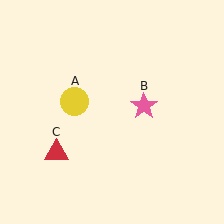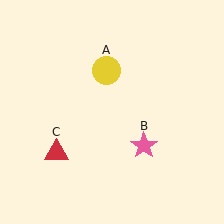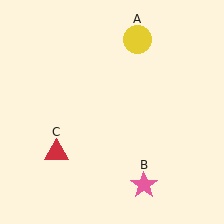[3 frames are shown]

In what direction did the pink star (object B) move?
The pink star (object B) moved down.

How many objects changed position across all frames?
2 objects changed position: yellow circle (object A), pink star (object B).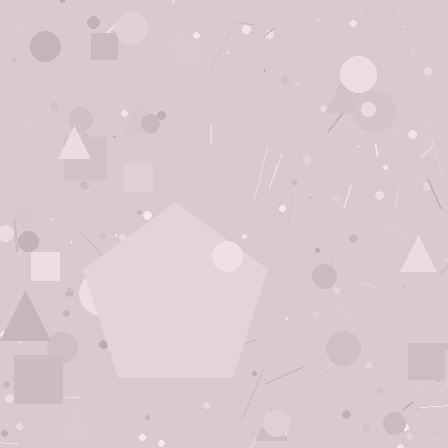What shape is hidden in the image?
A pentagon is hidden in the image.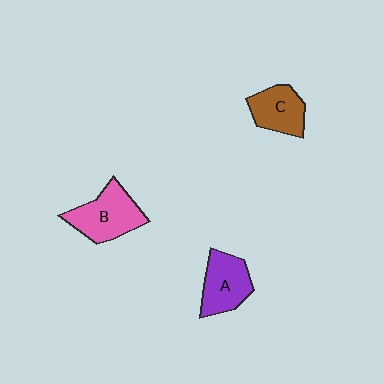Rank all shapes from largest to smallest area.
From largest to smallest: B (pink), A (purple), C (brown).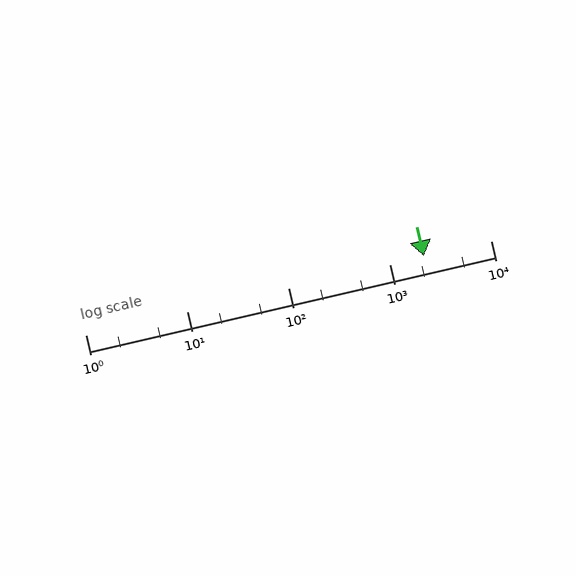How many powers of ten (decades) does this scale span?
The scale spans 4 decades, from 1 to 10000.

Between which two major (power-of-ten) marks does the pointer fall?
The pointer is between 1000 and 10000.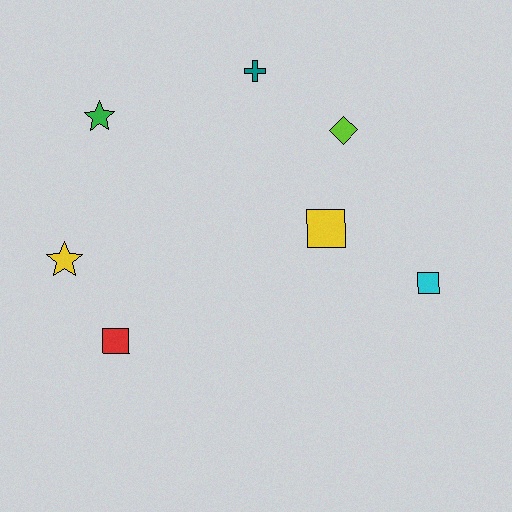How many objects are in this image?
There are 7 objects.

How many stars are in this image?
There are 2 stars.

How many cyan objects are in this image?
There is 1 cyan object.